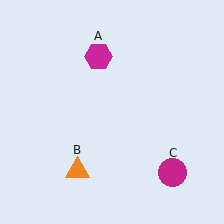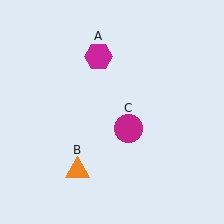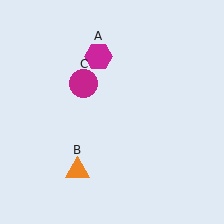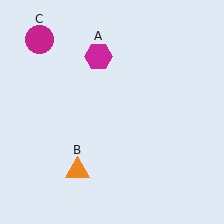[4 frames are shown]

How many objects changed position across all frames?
1 object changed position: magenta circle (object C).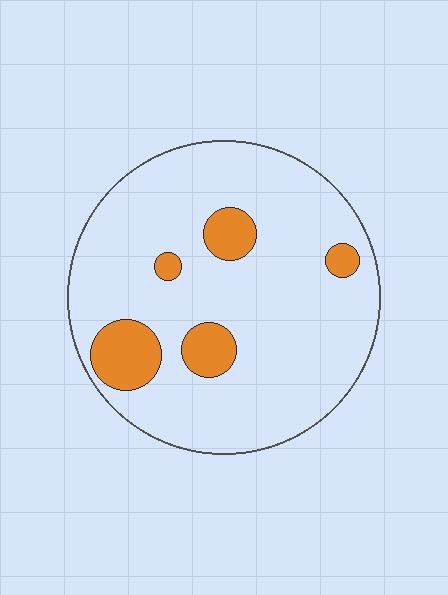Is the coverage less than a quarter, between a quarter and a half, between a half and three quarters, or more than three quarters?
Less than a quarter.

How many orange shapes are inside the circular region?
5.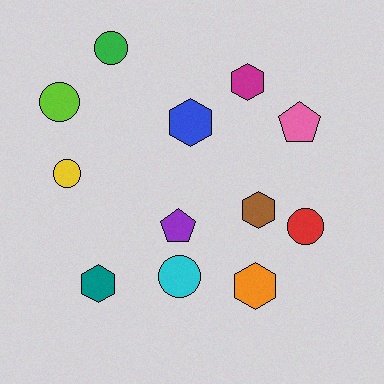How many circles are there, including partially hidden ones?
There are 5 circles.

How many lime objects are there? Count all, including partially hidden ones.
There is 1 lime object.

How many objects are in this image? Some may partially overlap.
There are 12 objects.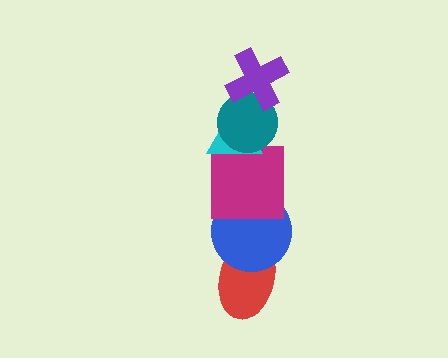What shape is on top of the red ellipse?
The blue circle is on top of the red ellipse.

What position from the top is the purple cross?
The purple cross is 1st from the top.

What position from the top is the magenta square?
The magenta square is 4th from the top.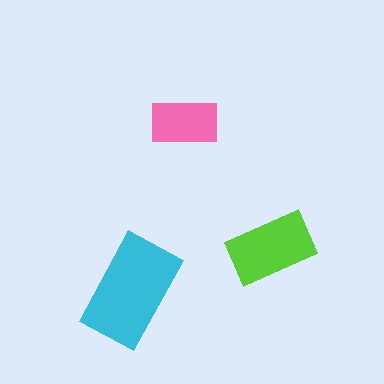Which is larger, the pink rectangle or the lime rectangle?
The lime one.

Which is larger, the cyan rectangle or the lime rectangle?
The cyan one.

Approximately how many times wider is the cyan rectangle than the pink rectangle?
About 1.5 times wider.